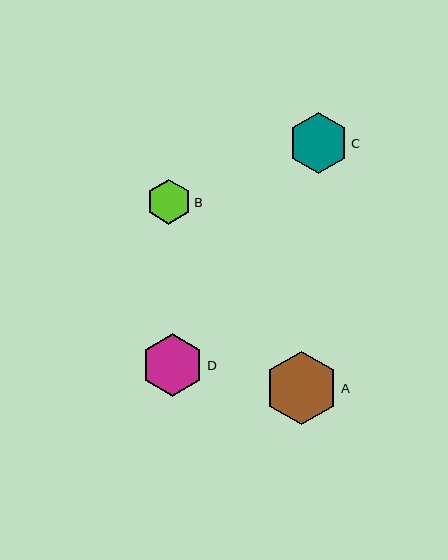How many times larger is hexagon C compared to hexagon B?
Hexagon C is approximately 1.3 times the size of hexagon B.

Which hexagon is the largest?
Hexagon A is the largest with a size of approximately 74 pixels.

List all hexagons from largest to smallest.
From largest to smallest: A, D, C, B.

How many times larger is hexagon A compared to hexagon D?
Hexagon A is approximately 1.2 times the size of hexagon D.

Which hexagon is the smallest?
Hexagon B is the smallest with a size of approximately 45 pixels.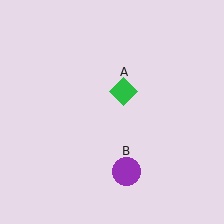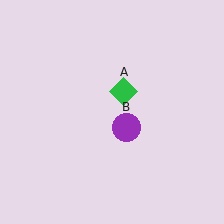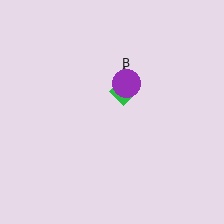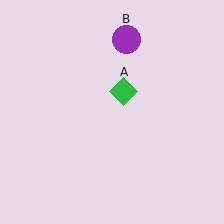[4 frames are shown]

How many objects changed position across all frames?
1 object changed position: purple circle (object B).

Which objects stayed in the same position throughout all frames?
Green diamond (object A) remained stationary.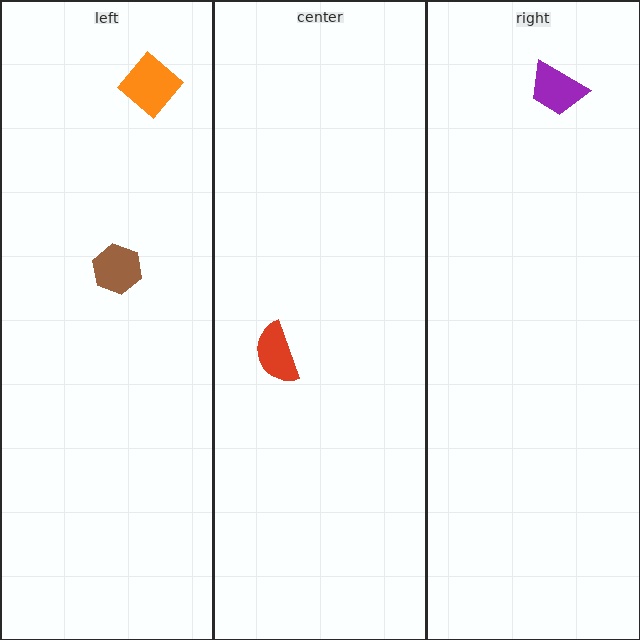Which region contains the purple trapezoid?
The right region.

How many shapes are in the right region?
1.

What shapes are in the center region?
The red semicircle.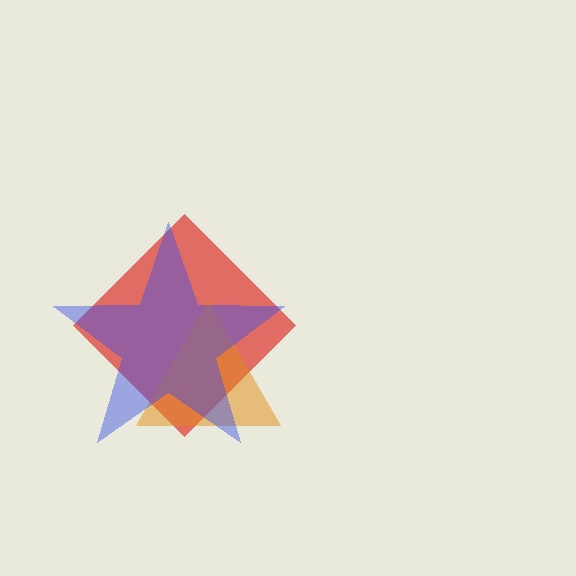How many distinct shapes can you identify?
There are 3 distinct shapes: a red diamond, an orange triangle, a blue star.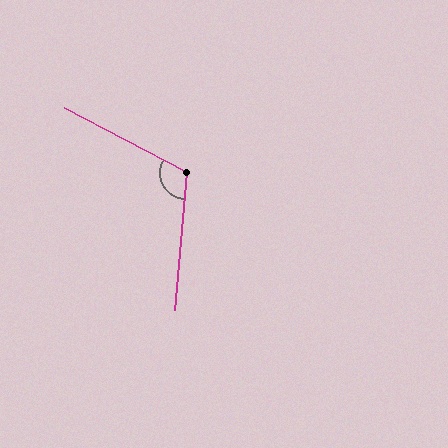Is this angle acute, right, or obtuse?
It is obtuse.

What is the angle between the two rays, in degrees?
Approximately 113 degrees.